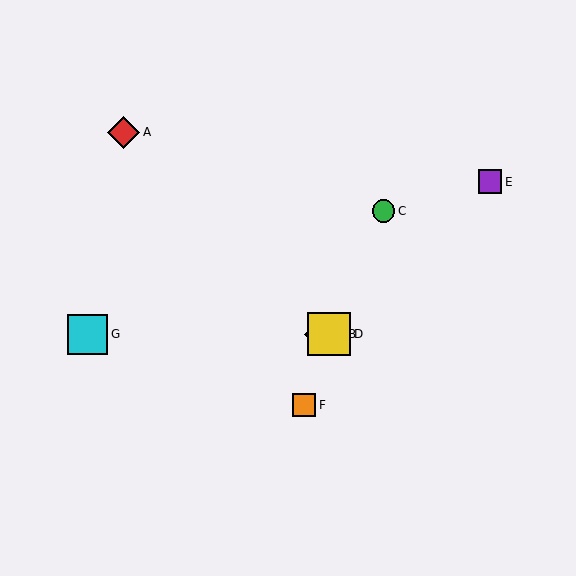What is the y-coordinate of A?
Object A is at y≈132.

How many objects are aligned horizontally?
3 objects (B, D, G) are aligned horizontally.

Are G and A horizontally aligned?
No, G is at y≈334 and A is at y≈132.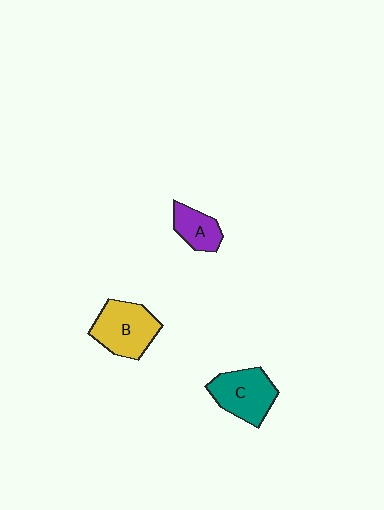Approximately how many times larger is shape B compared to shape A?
Approximately 1.8 times.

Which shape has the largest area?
Shape B (yellow).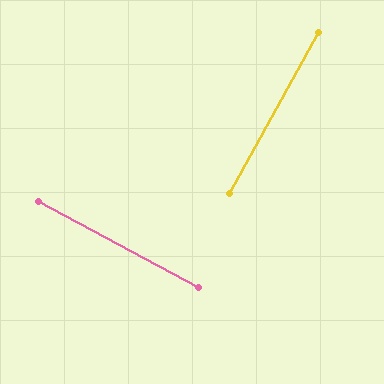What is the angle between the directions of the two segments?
Approximately 89 degrees.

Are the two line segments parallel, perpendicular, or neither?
Perpendicular — they meet at approximately 89°.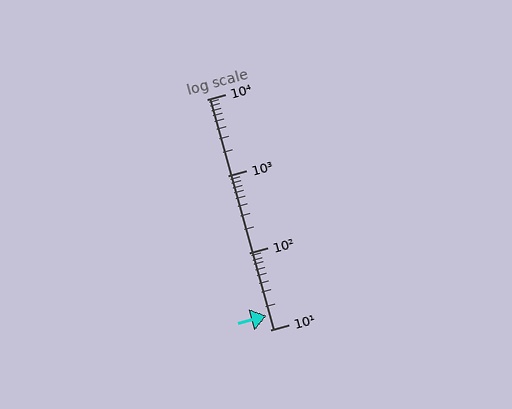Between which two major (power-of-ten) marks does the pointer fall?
The pointer is between 10 and 100.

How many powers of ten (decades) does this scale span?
The scale spans 3 decades, from 10 to 10000.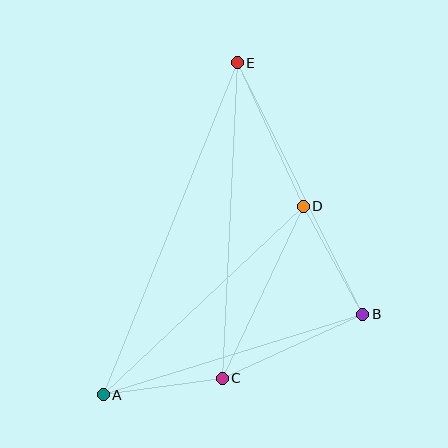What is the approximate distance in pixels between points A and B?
The distance between A and B is approximately 272 pixels.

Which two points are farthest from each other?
Points A and E are farthest from each other.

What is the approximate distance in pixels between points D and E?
The distance between D and E is approximately 158 pixels.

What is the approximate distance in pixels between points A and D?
The distance between A and D is approximately 275 pixels.